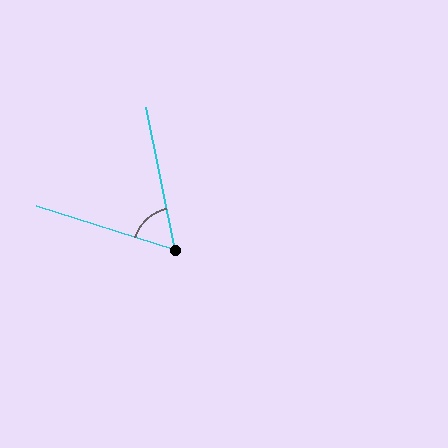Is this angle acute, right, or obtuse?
It is acute.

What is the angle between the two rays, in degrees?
Approximately 61 degrees.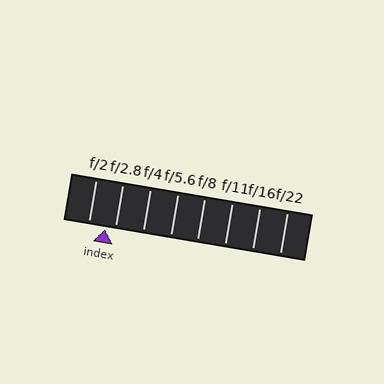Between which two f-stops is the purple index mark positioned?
The index mark is between f/2 and f/2.8.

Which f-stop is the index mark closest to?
The index mark is closest to f/2.8.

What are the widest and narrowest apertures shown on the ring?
The widest aperture shown is f/2 and the narrowest is f/22.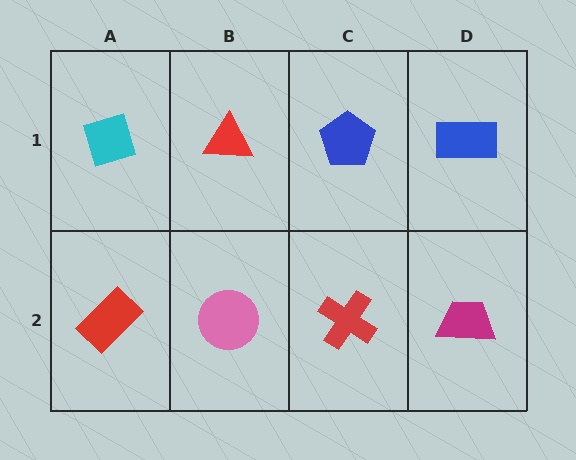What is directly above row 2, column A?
A cyan diamond.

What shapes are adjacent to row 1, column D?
A magenta trapezoid (row 2, column D), a blue pentagon (row 1, column C).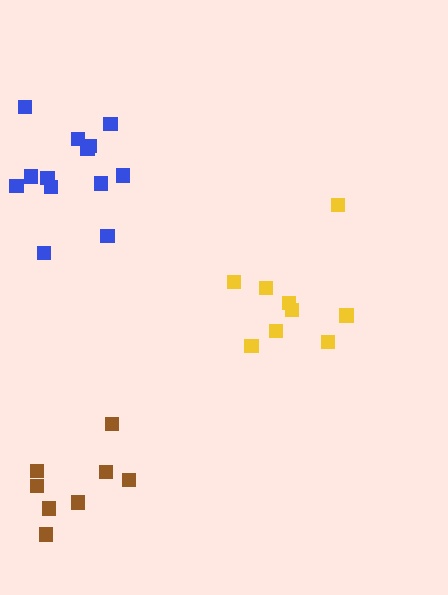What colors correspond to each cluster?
The clusters are colored: blue, yellow, brown.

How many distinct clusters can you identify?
There are 3 distinct clusters.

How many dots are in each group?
Group 1: 13 dots, Group 2: 9 dots, Group 3: 8 dots (30 total).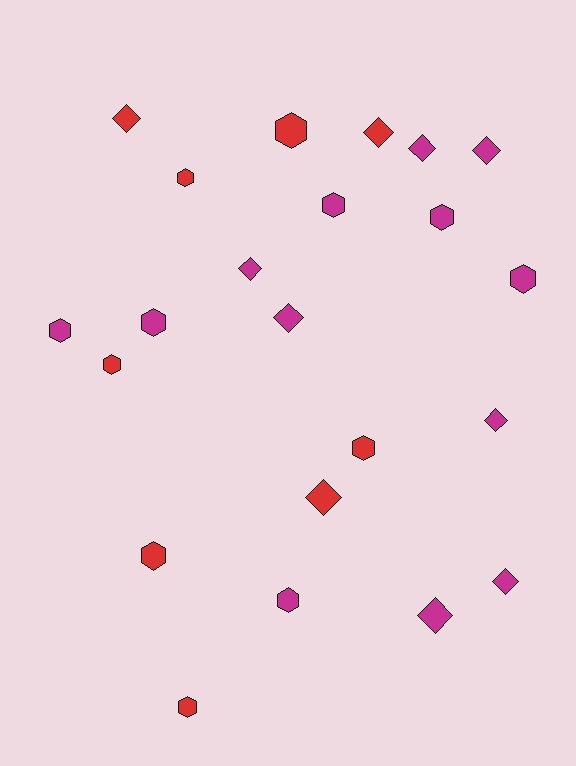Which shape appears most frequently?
Hexagon, with 12 objects.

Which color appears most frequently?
Magenta, with 13 objects.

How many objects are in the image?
There are 22 objects.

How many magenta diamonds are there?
There are 7 magenta diamonds.